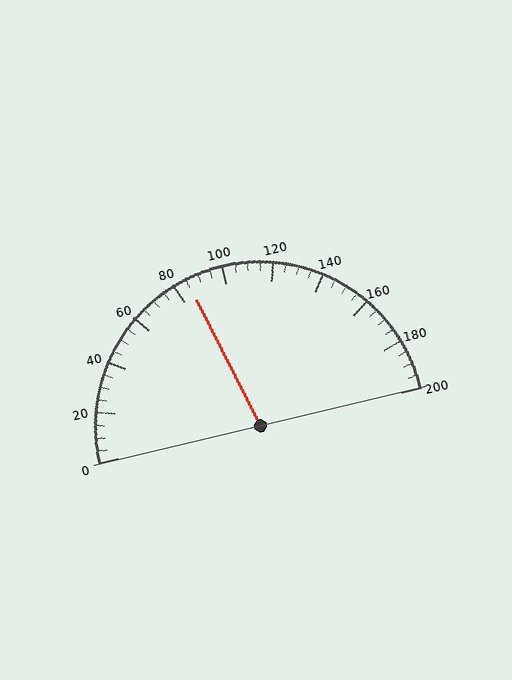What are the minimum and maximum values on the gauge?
The gauge ranges from 0 to 200.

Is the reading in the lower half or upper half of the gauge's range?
The reading is in the lower half of the range (0 to 200).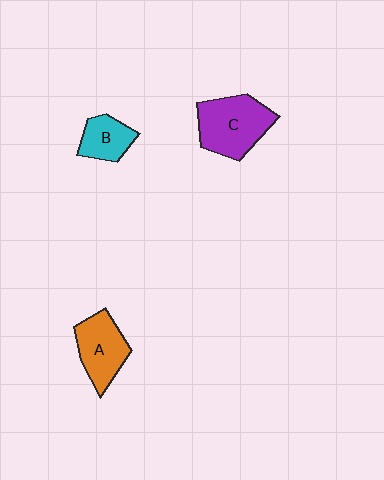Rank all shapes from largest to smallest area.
From largest to smallest: C (purple), A (orange), B (cyan).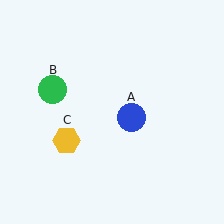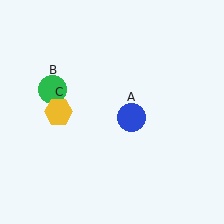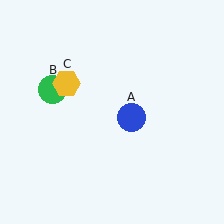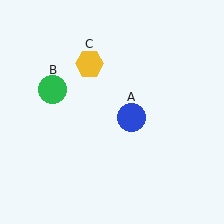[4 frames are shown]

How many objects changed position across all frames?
1 object changed position: yellow hexagon (object C).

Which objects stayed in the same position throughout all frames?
Blue circle (object A) and green circle (object B) remained stationary.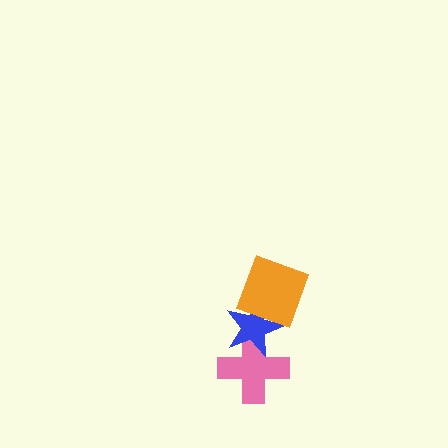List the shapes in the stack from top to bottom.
From top to bottom: the orange square, the blue star, the pink cross.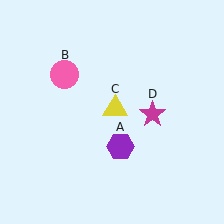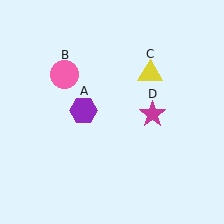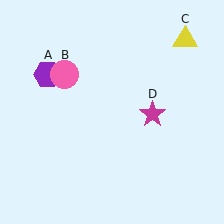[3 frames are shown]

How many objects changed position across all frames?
2 objects changed position: purple hexagon (object A), yellow triangle (object C).